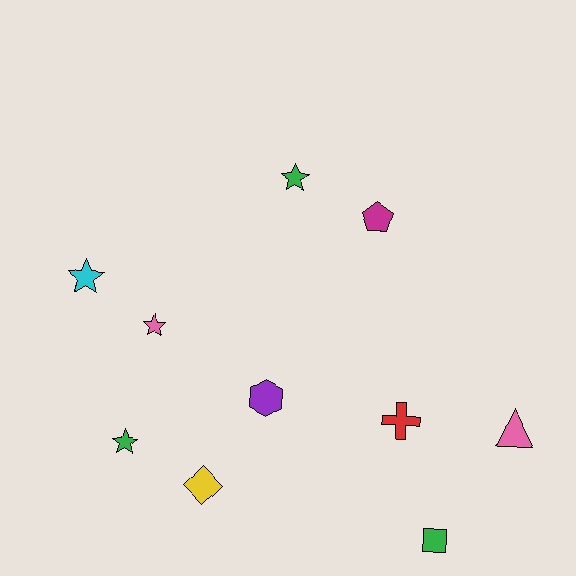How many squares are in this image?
There is 1 square.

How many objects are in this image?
There are 10 objects.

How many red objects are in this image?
There is 1 red object.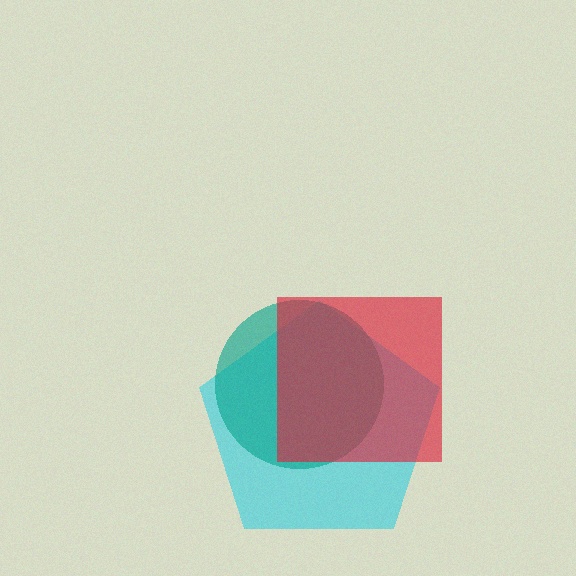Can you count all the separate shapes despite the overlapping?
Yes, there are 3 separate shapes.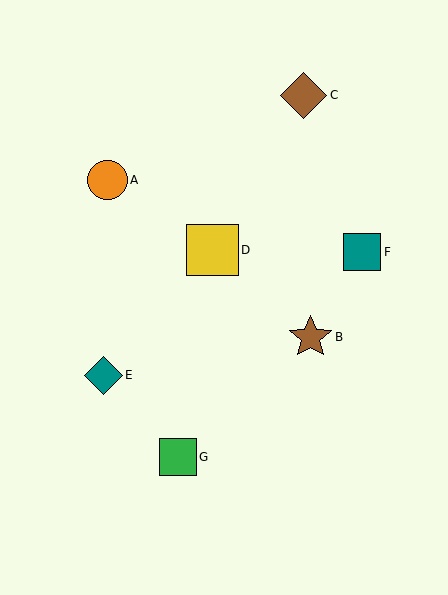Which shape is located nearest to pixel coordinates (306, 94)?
The brown diamond (labeled C) at (304, 95) is nearest to that location.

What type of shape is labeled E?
Shape E is a teal diamond.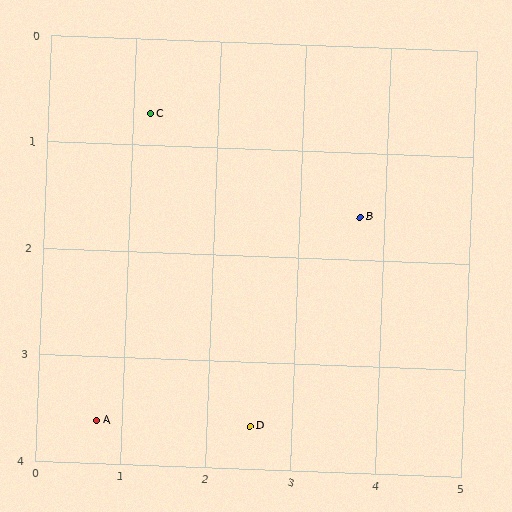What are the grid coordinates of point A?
Point A is at approximately (0.7, 3.6).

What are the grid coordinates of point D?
Point D is at approximately (2.5, 3.6).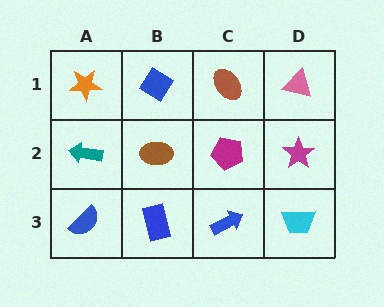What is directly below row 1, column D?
A magenta star.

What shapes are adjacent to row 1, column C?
A magenta pentagon (row 2, column C), a blue diamond (row 1, column B), a pink triangle (row 1, column D).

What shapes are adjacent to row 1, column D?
A magenta star (row 2, column D), a brown ellipse (row 1, column C).